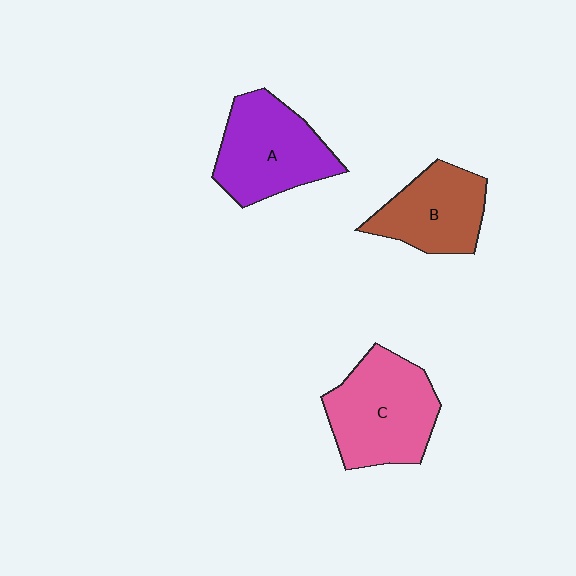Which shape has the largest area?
Shape C (pink).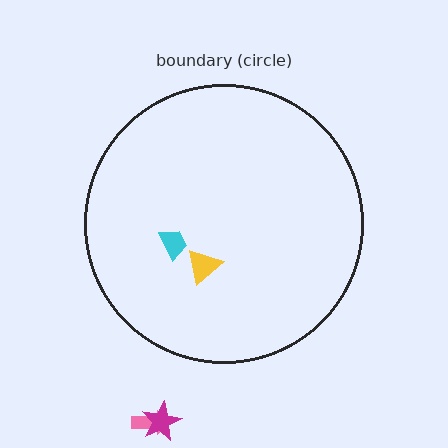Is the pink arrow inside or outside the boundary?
Outside.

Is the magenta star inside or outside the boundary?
Outside.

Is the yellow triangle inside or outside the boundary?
Inside.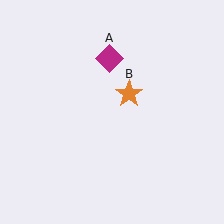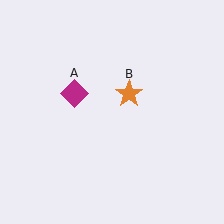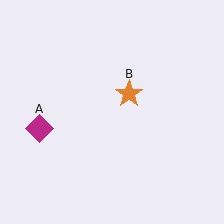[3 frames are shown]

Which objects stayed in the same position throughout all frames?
Orange star (object B) remained stationary.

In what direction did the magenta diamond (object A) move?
The magenta diamond (object A) moved down and to the left.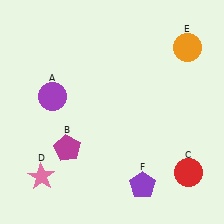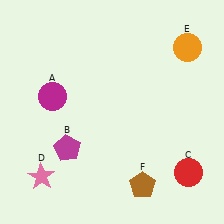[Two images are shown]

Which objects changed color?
A changed from purple to magenta. F changed from purple to brown.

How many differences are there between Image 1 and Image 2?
There are 2 differences between the two images.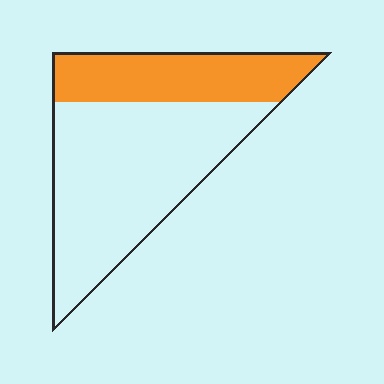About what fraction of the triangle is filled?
About one third (1/3).